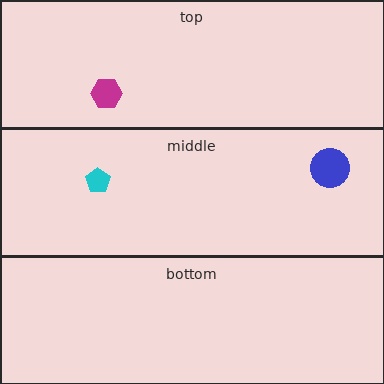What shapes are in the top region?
The magenta hexagon.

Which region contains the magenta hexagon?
The top region.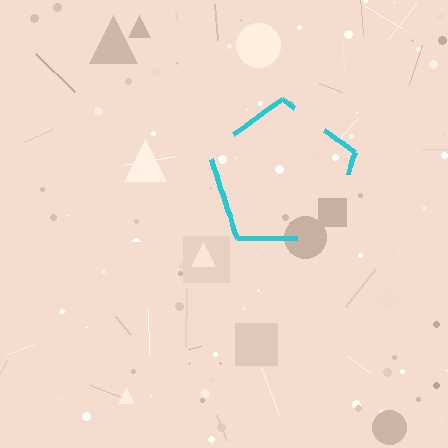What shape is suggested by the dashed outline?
The dashed outline suggests a pentagon.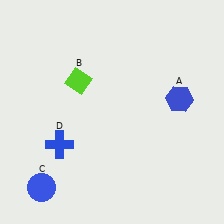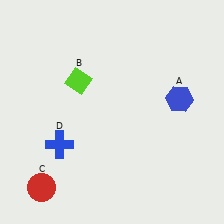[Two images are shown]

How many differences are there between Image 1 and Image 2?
There is 1 difference between the two images.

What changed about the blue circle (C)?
In Image 1, C is blue. In Image 2, it changed to red.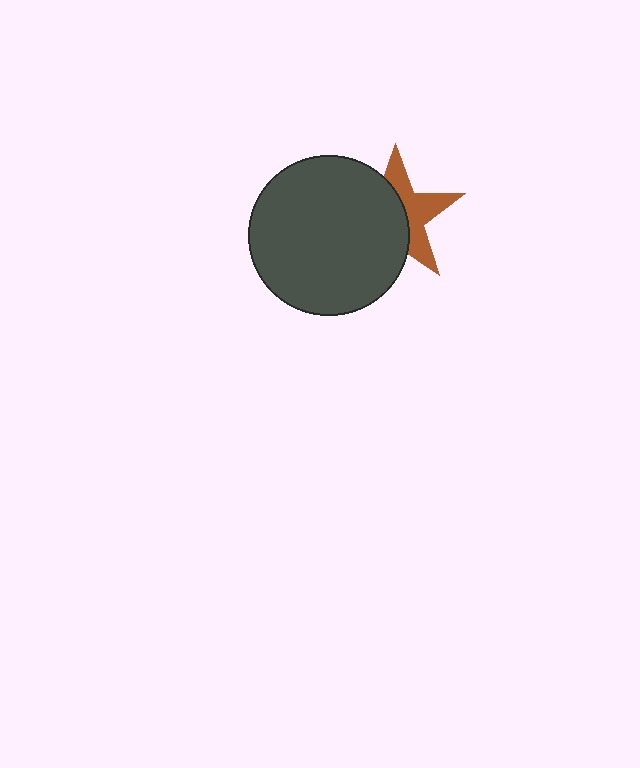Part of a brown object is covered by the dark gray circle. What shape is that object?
It is a star.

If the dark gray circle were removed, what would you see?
You would see the complete brown star.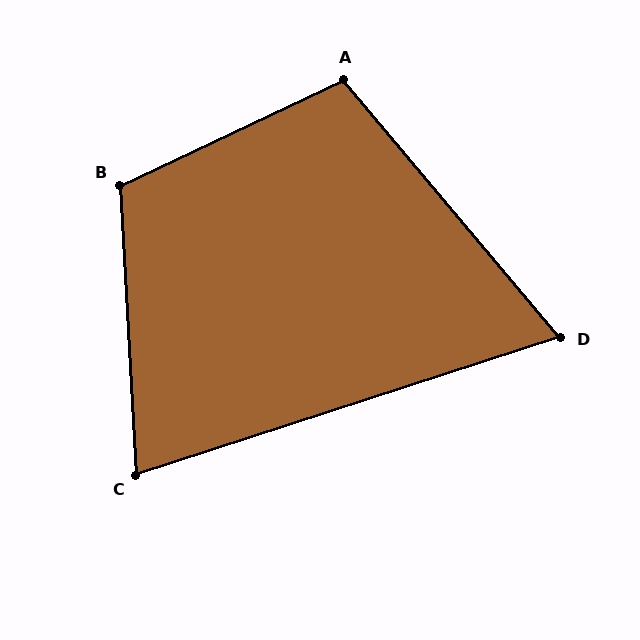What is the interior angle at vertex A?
Approximately 105 degrees (obtuse).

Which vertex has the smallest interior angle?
D, at approximately 68 degrees.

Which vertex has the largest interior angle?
B, at approximately 112 degrees.